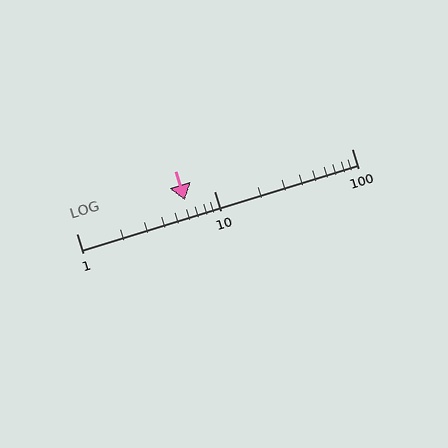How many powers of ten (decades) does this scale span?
The scale spans 2 decades, from 1 to 100.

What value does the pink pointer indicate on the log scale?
The pointer indicates approximately 6.1.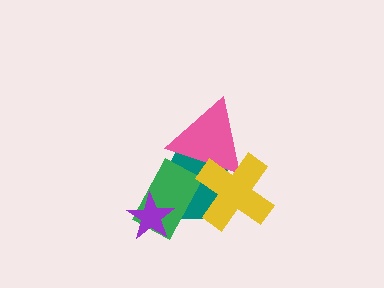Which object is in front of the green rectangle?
The purple star is in front of the green rectangle.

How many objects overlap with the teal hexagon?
4 objects overlap with the teal hexagon.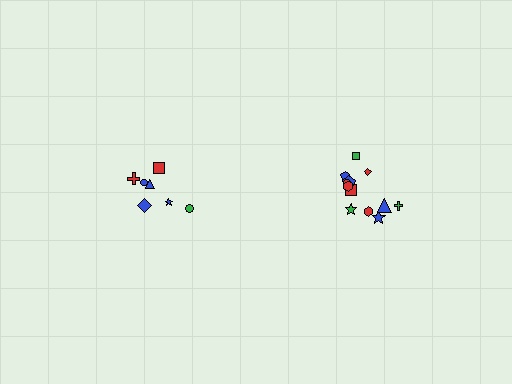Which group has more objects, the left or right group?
The right group.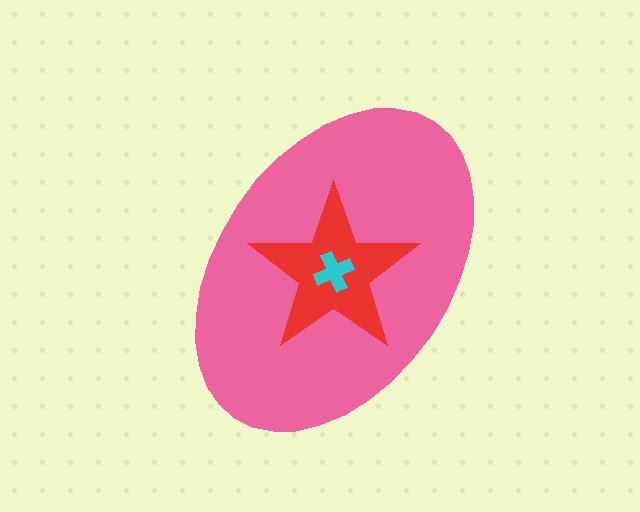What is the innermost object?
The cyan cross.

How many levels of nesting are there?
3.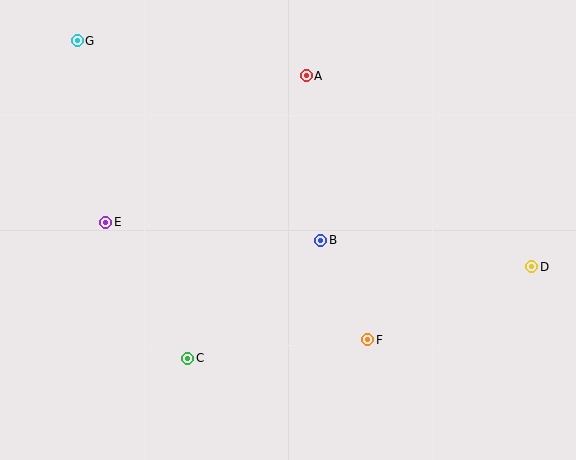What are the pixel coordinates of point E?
Point E is at (106, 222).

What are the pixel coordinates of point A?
Point A is at (306, 76).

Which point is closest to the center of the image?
Point B at (321, 240) is closest to the center.